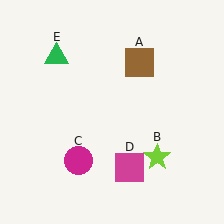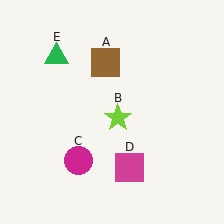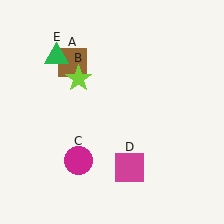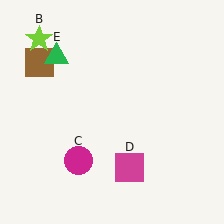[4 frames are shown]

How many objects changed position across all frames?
2 objects changed position: brown square (object A), lime star (object B).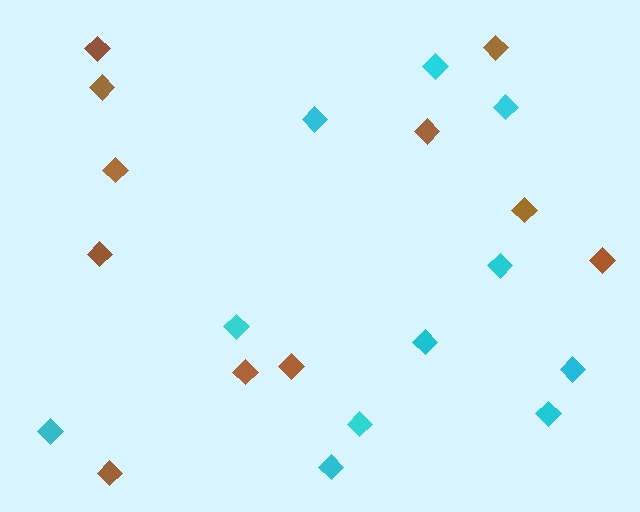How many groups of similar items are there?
There are 2 groups: one group of cyan diamonds (11) and one group of brown diamonds (11).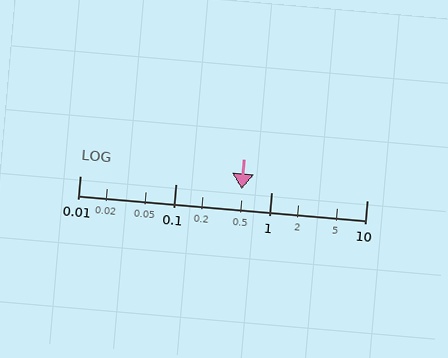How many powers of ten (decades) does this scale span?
The scale spans 3 decades, from 0.01 to 10.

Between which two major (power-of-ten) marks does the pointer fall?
The pointer is between 0.1 and 1.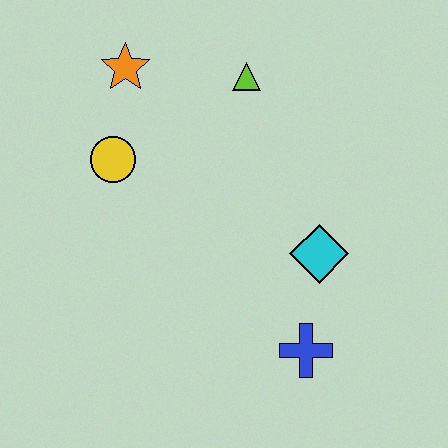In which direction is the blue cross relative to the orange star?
The blue cross is below the orange star.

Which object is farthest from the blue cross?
The orange star is farthest from the blue cross.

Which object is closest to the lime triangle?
The orange star is closest to the lime triangle.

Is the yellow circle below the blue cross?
No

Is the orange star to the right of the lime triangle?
No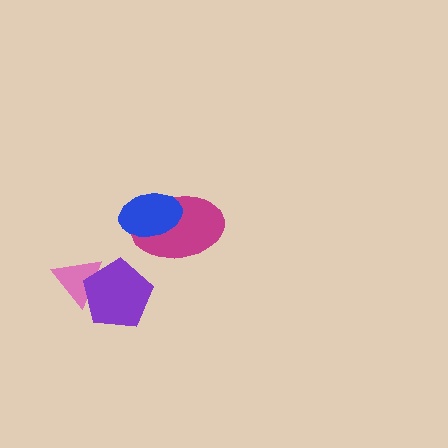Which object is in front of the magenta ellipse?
The blue ellipse is in front of the magenta ellipse.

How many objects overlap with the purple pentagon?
1 object overlaps with the purple pentagon.